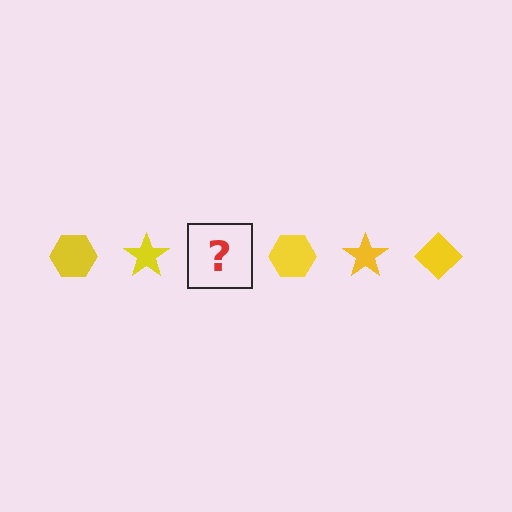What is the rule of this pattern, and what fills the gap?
The rule is that the pattern cycles through hexagon, star, diamond shapes in yellow. The gap should be filled with a yellow diamond.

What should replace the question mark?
The question mark should be replaced with a yellow diamond.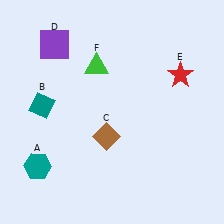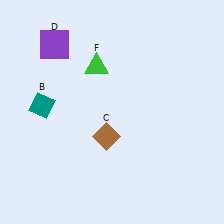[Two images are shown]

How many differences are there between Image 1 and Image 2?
There are 2 differences between the two images.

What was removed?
The red star (E), the teal hexagon (A) were removed in Image 2.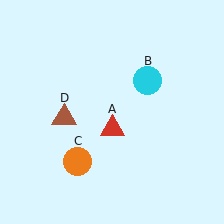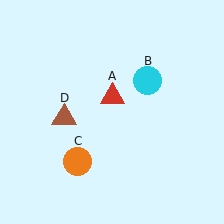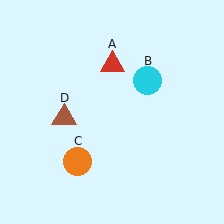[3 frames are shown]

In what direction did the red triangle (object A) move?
The red triangle (object A) moved up.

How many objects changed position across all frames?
1 object changed position: red triangle (object A).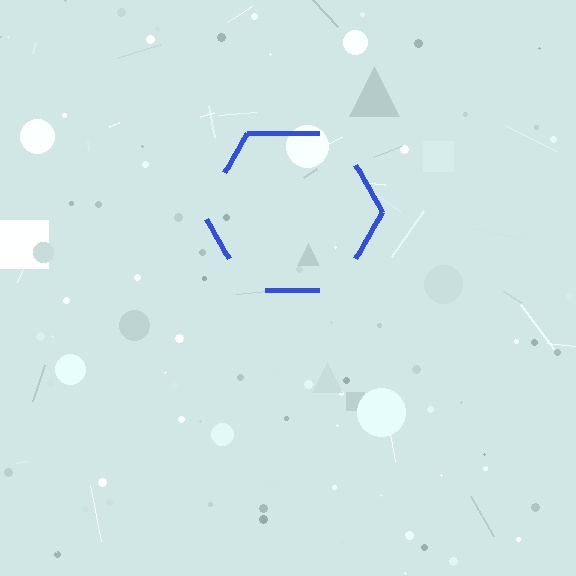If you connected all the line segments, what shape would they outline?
They would outline a hexagon.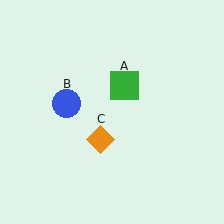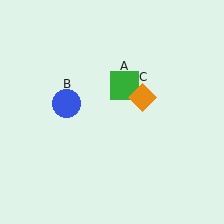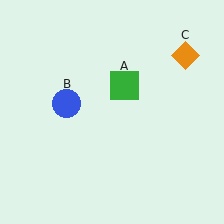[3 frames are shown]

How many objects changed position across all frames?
1 object changed position: orange diamond (object C).